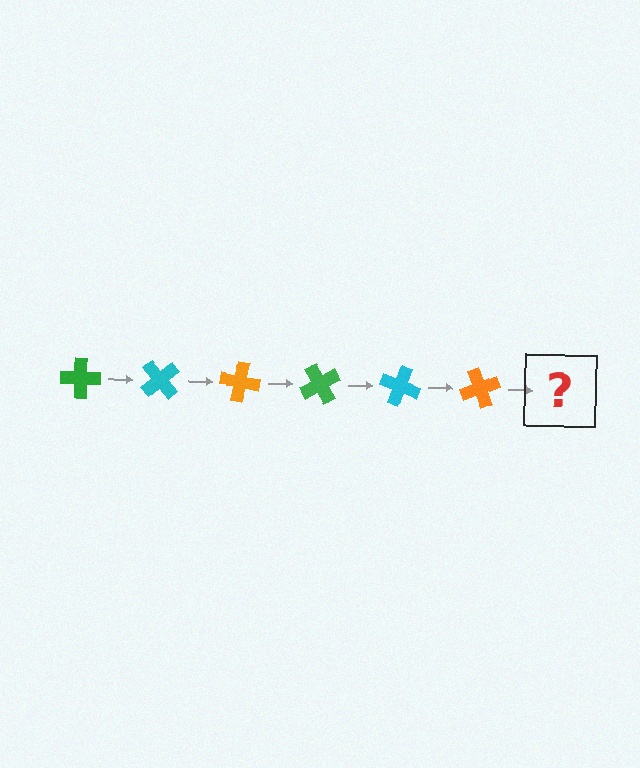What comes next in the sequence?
The next element should be a green cross, rotated 300 degrees from the start.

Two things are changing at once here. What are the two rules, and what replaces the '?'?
The two rules are that it rotates 50 degrees each step and the color cycles through green, cyan, and orange. The '?' should be a green cross, rotated 300 degrees from the start.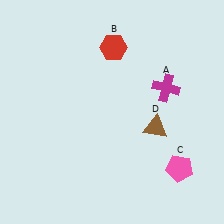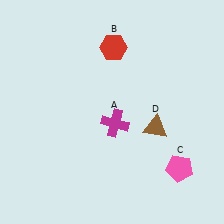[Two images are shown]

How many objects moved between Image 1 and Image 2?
1 object moved between the two images.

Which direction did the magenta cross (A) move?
The magenta cross (A) moved left.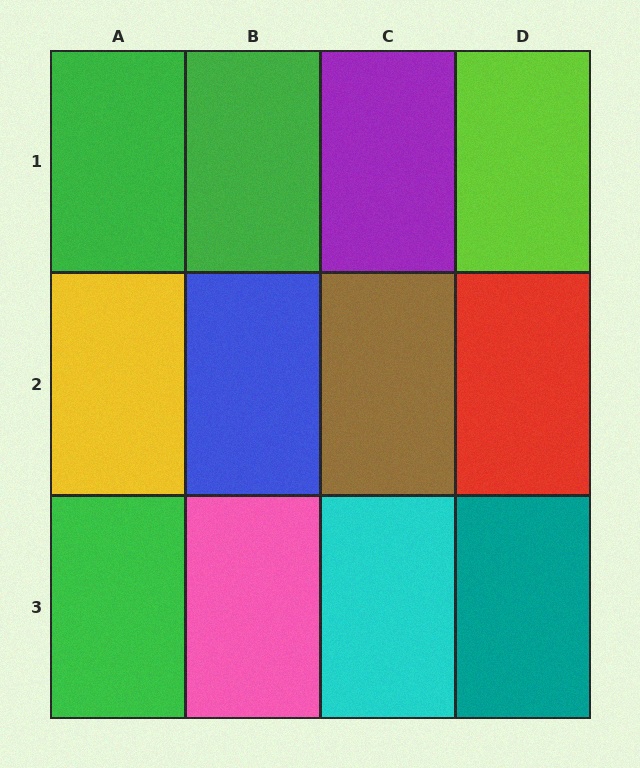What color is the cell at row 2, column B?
Blue.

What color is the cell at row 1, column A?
Green.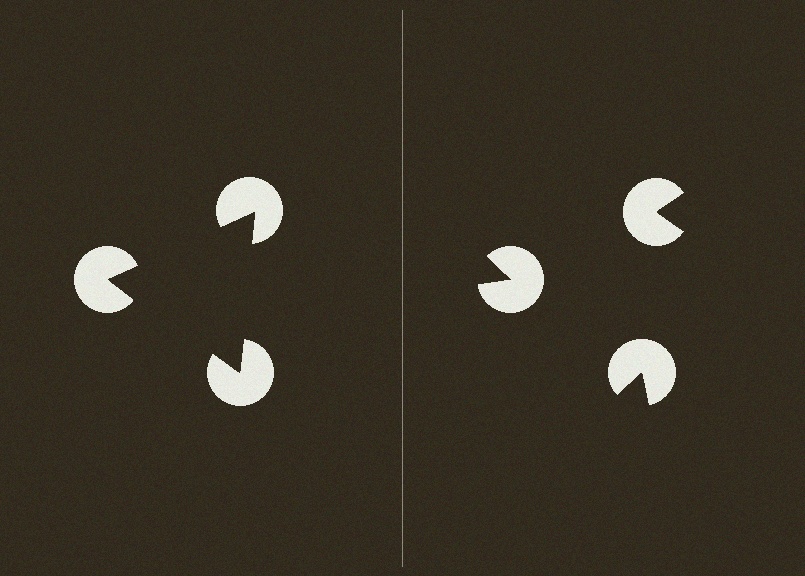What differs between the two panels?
The pac-man discs are positioned identically on both sides; only the wedge orientations differ. On the left they align to a triangle; on the right they are misaligned.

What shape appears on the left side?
An illusory triangle.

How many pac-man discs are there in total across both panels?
6 — 3 on each side.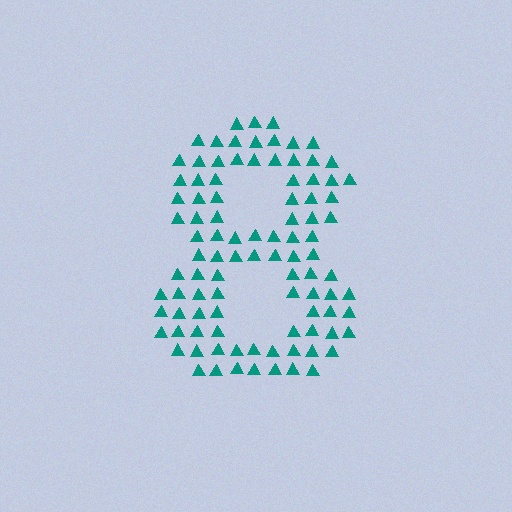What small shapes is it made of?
It is made of small triangles.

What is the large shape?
The large shape is the digit 8.